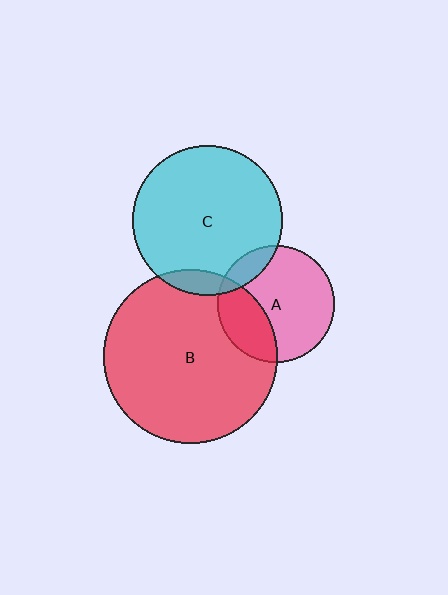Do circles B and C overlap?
Yes.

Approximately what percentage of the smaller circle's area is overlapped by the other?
Approximately 10%.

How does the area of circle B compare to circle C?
Approximately 1.4 times.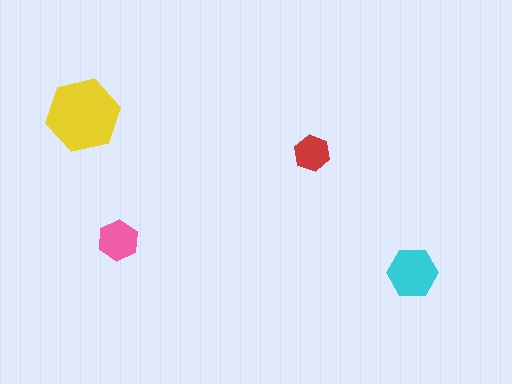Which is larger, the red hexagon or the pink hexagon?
The pink one.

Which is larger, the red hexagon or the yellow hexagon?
The yellow one.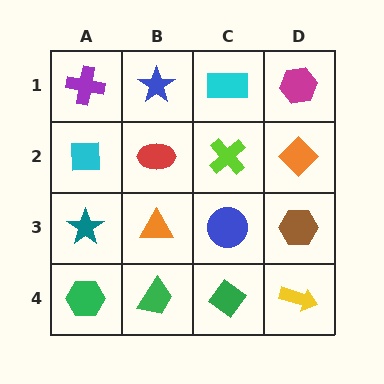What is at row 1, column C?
A cyan rectangle.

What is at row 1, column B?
A blue star.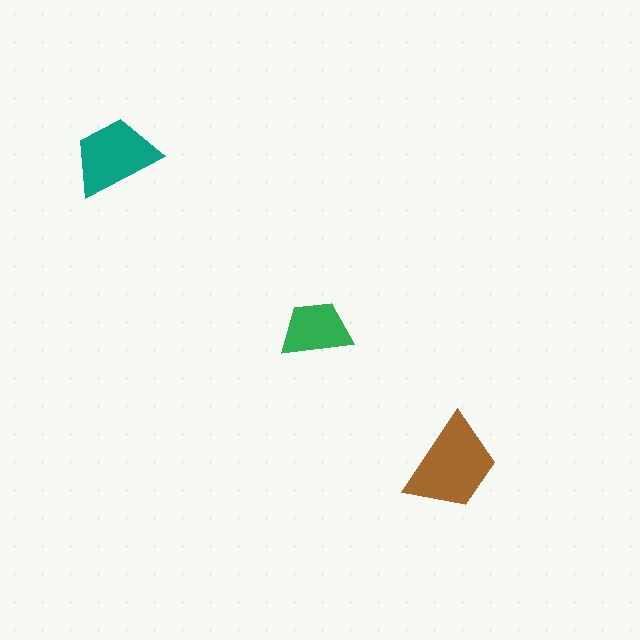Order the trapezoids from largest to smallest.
the brown one, the teal one, the green one.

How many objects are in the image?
There are 3 objects in the image.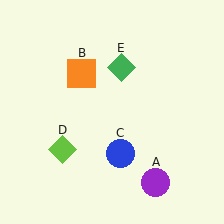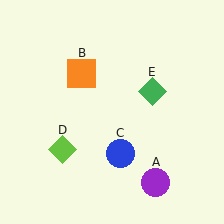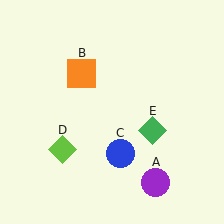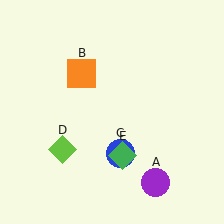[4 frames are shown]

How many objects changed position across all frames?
1 object changed position: green diamond (object E).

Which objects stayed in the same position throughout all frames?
Purple circle (object A) and orange square (object B) and blue circle (object C) and lime diamond (object D) remained stationary.